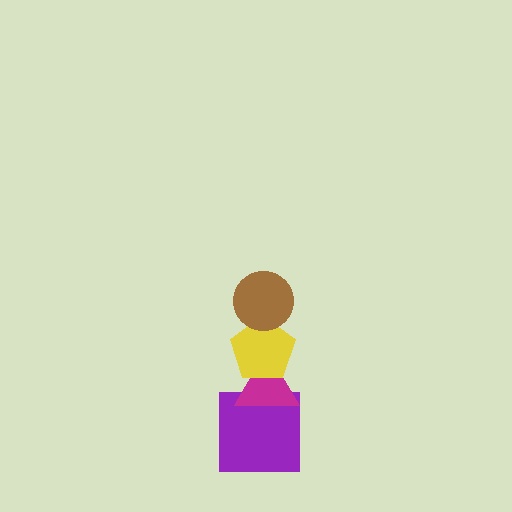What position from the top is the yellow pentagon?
The yellow pentagon is 2nd from the top.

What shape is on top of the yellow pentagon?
The brown circle is on top of the yellow pentagon.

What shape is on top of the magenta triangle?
The yellow pentagon is on top of the magenta triangle.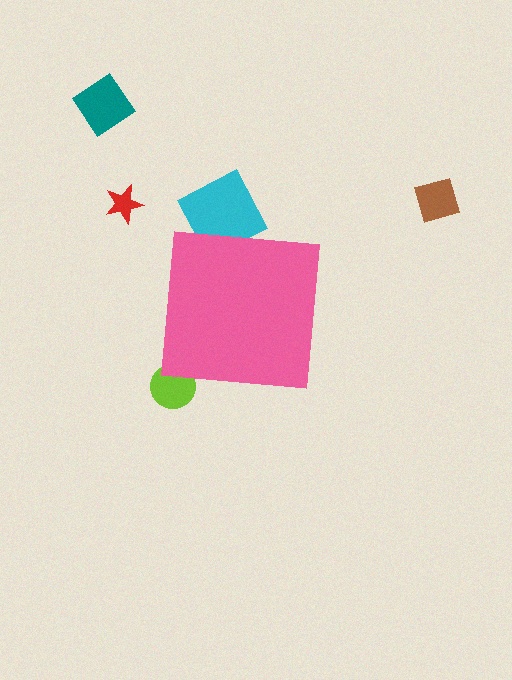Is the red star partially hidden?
No, the red star is fully visible.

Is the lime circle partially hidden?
Yes, the lime circle is partially hidden behind the pink square.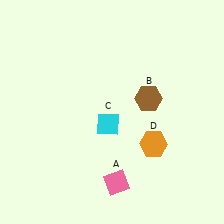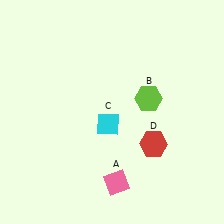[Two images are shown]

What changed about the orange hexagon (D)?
In Image 1, D is orange. In Image 2, it changed to red.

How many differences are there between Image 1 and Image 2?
There are 2 differences between the two images.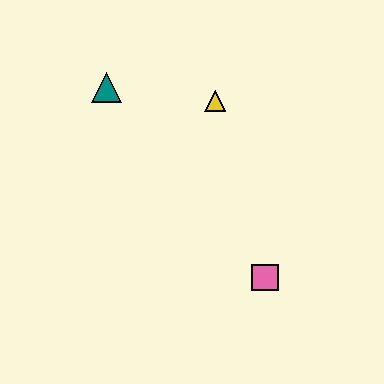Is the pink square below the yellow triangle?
Yes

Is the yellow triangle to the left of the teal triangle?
No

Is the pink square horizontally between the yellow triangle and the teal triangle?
No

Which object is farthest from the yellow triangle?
The pink square is farthest from the yellow triangle.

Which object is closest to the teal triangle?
The yellow triangle is closest to the teal triangle.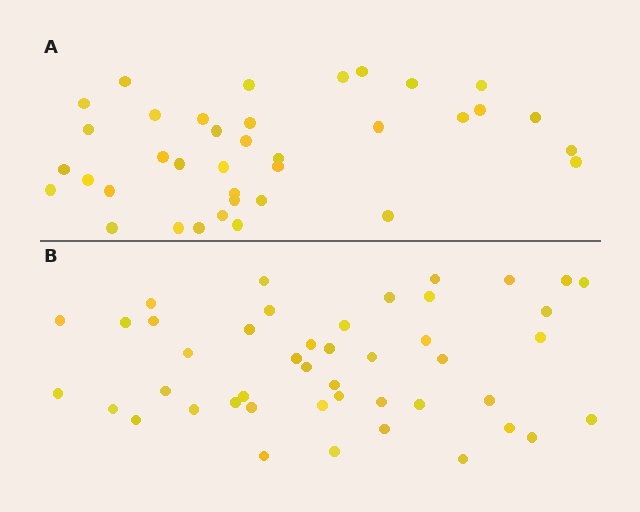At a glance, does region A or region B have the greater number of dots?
Region B (the bottom region) has more dots.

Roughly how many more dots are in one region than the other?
Region B has roughly 8 or so more dots than region A.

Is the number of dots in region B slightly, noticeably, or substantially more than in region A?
Region B has only slightly more — the two regions are fairly close. The ratio is roughly 1.2 to 1.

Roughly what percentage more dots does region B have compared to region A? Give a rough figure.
About 20% more.